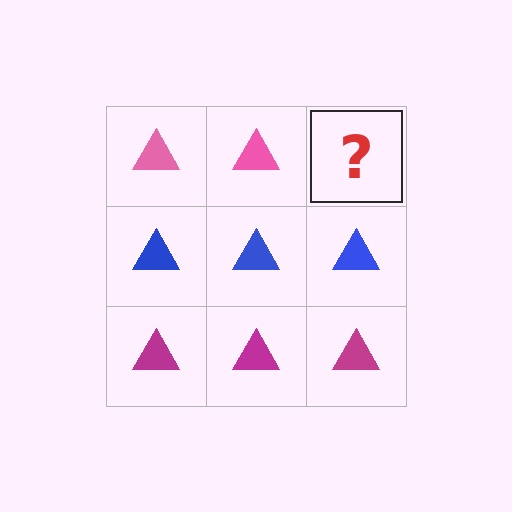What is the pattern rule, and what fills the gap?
The rule is that each row has a consistent color. The gap should be filled with a pink triangle.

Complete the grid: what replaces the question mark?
The question mark should be replaced with a pink triangle.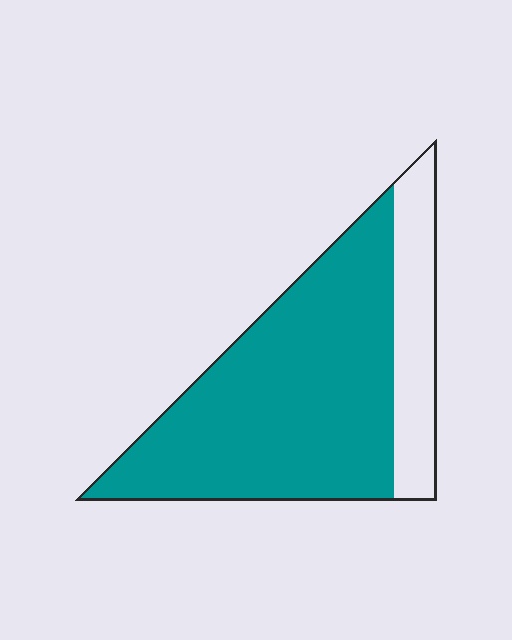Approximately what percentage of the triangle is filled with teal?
Approximately 80%.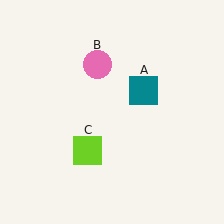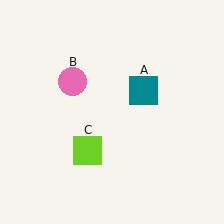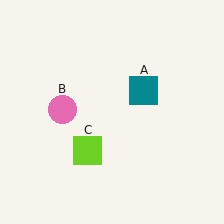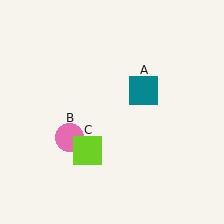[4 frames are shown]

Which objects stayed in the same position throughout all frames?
Teal square (object A) and lime square (object C) remained stationary.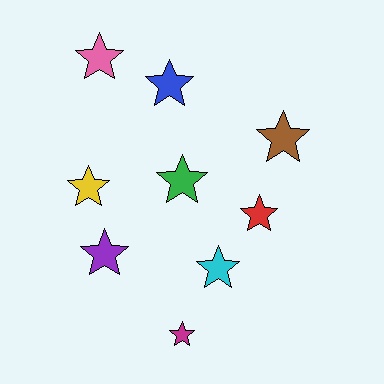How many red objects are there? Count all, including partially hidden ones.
There is 1 red object.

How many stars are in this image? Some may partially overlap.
There are 9 stars.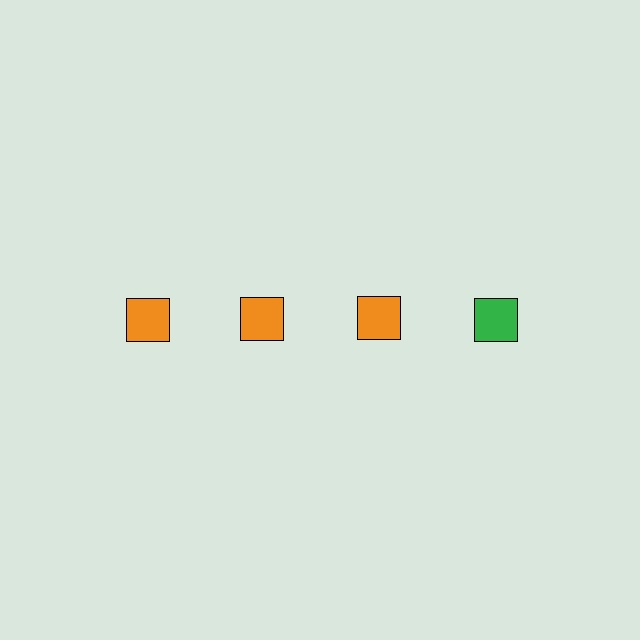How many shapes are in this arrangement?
There are 4 shapes arranged in a grid pattern.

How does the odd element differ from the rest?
It has a different color: green instead of orange.